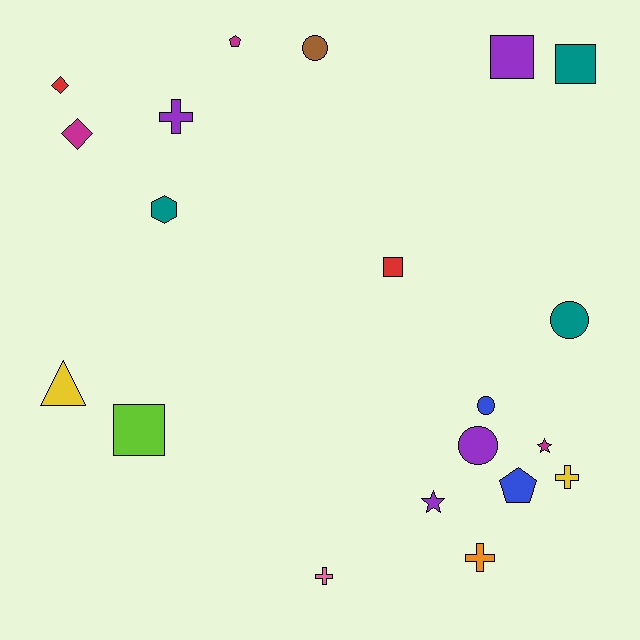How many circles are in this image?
There are 4 circles.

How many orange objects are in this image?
There is 1 orange object.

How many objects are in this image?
There are 20 objects.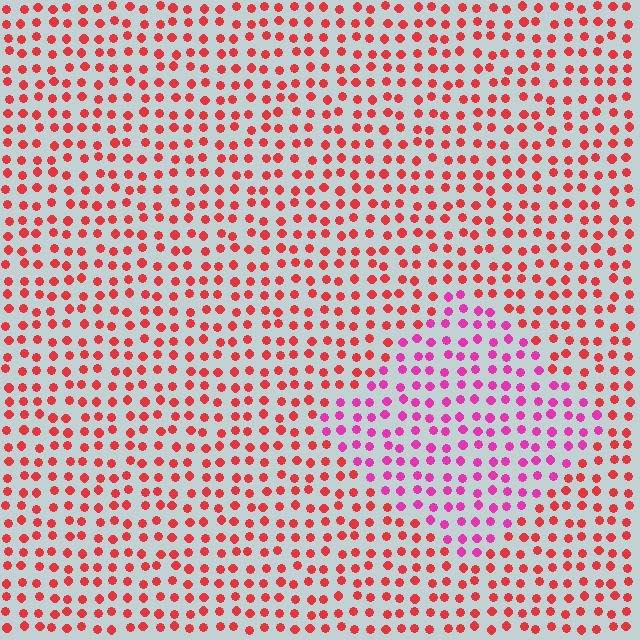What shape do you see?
I see a diamond.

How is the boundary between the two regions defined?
The boundary is defined purely by a slight shift in hue (about 40 degrees). Spacing, size, and orientation are identical on both sides.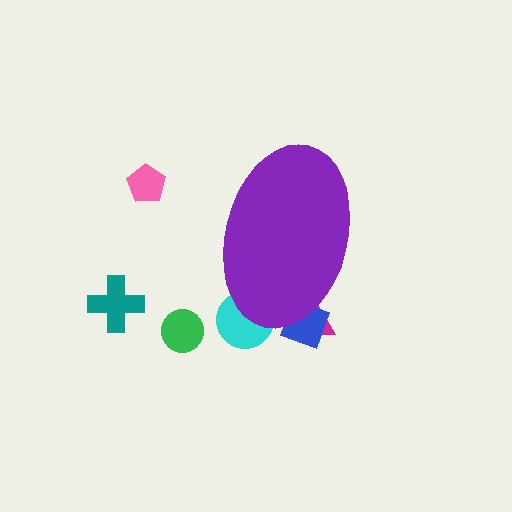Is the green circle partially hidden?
No, the green circle is fully visible.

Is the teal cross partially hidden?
No, the teal cross is fully visible.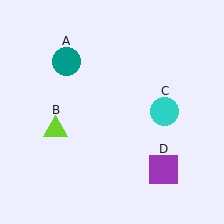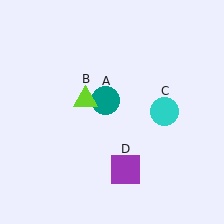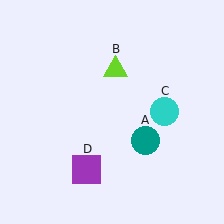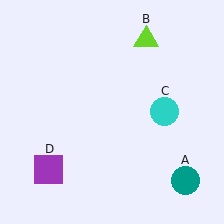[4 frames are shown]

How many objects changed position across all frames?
3 objects changed position: teal circle (object A), lime triangle (object B), purple square (object D).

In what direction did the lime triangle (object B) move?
The lime triangle (object B) moved up and to the right.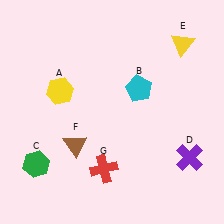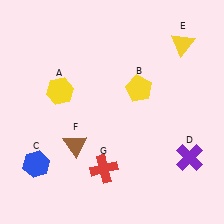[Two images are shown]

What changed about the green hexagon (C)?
In Image 1, C is green. In Image 2, it changed to blue.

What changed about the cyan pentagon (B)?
In Image 1, B is cyan. In Image 2, it changed to yellow.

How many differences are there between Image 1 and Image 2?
There are 2 differences between the two images.